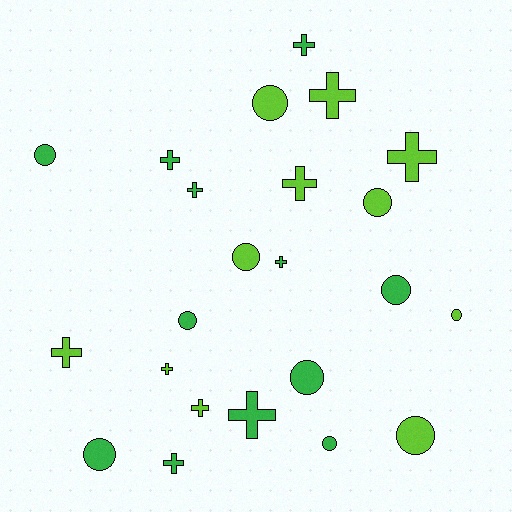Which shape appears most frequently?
Cross, with 12 objects.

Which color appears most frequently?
Green, with 12 objects.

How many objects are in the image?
There are 23 objects.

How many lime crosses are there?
There are 6 lime crosses.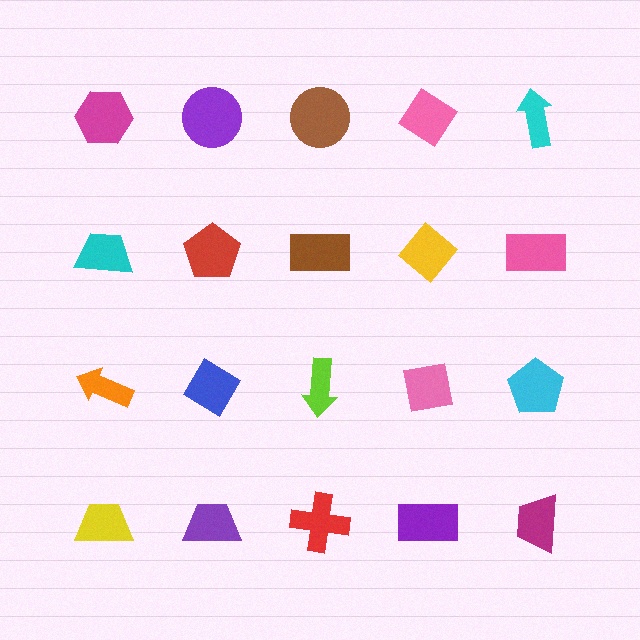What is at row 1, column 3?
A brown circle.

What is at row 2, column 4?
A yellow diamond.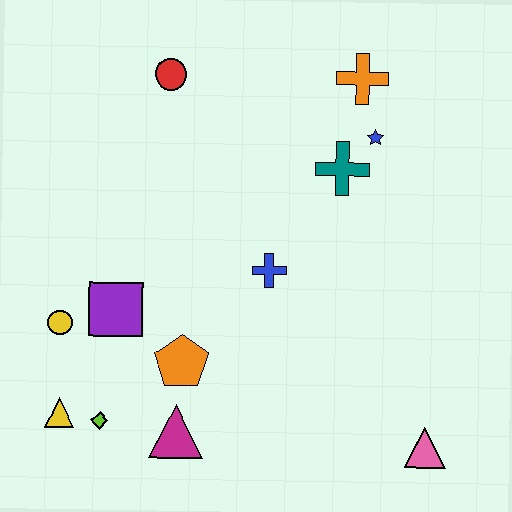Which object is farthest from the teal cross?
The yellow triangle is farthest from the teal cross.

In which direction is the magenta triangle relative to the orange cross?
The magenta triangle is below the orange cross.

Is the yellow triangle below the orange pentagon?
Yes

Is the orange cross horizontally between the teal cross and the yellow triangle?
No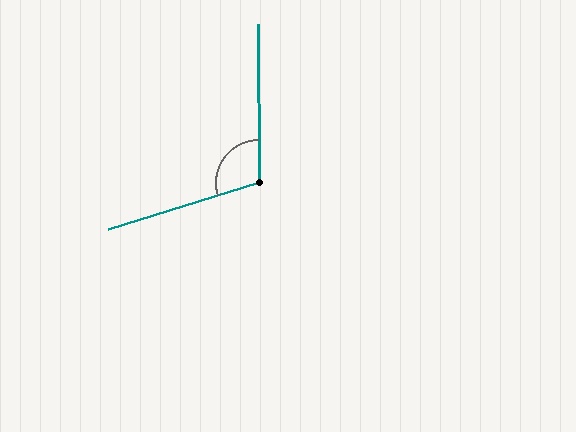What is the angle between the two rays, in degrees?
Approximately 107 degrees.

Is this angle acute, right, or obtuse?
It is obtuse.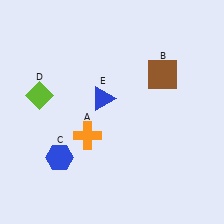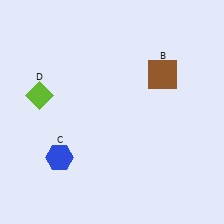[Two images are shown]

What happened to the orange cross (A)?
The orange cross (A) was removed in Image 2. It was in the bottom-left area of Image 1.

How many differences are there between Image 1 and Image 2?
There are 2 differences between the two images.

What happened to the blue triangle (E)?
The blue triangle (E) was removed in Image 2. It was in the top-left area of Image 1.